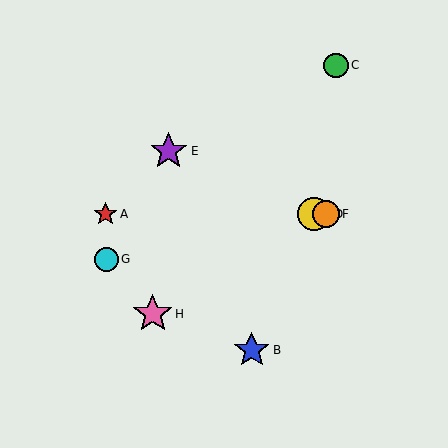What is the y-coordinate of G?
Object G is at y≈259.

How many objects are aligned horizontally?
3 objects (A, D, F) are aligned horizontally.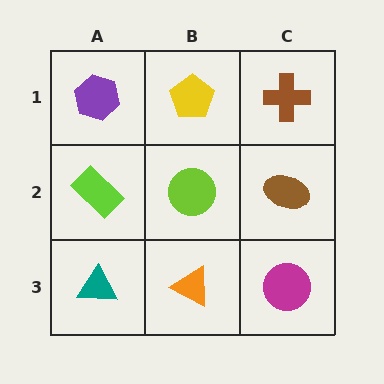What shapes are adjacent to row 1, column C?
A brown ellipse (row 2, column C), a yellow pentagon (row 1, column B).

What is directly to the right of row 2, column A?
A lime circle.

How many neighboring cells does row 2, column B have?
4.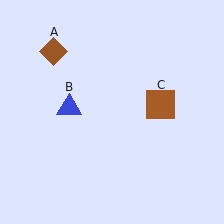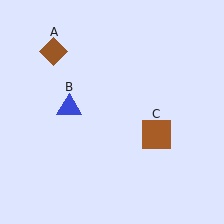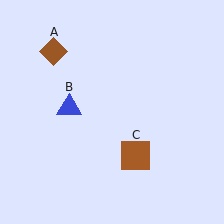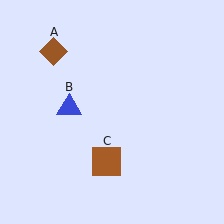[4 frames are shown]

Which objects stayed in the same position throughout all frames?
Brown diamond (object A) and blue triangle (object B) remained stationary.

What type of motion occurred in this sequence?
The brown square (object C) rotated clockwise around the center of the scene.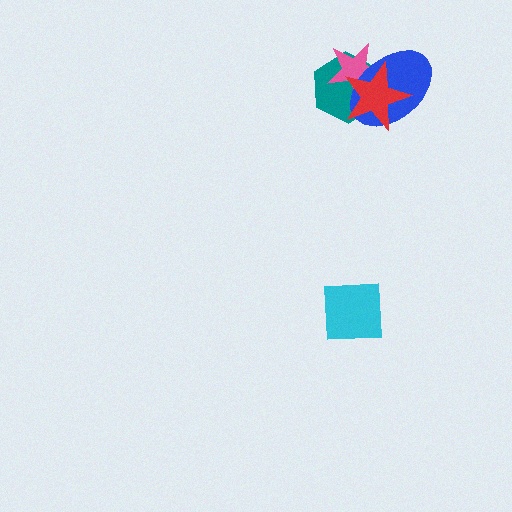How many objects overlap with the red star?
3 objects overlap with the red star.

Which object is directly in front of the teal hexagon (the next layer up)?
The pink star is directly in front of the teal hexagon.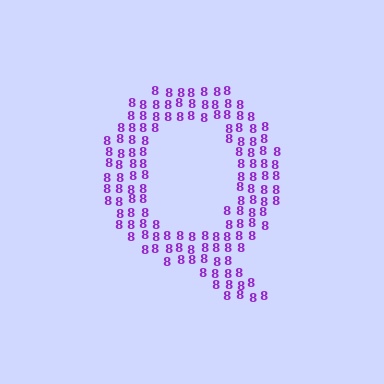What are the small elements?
The small elements are digit 8's.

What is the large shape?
The large shape is the letter Q.